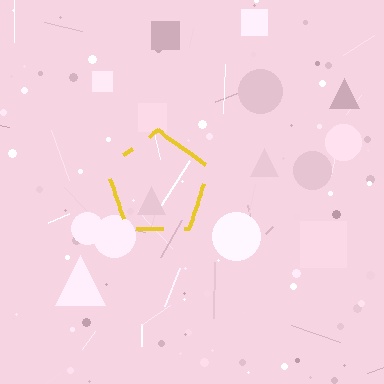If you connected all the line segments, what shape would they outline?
They would outline a pentagon.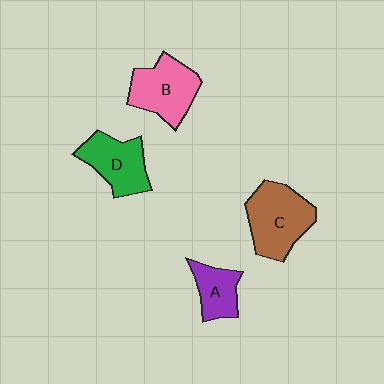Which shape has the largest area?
Shape C (brown).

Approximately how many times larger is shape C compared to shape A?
Approximately 1.8 times.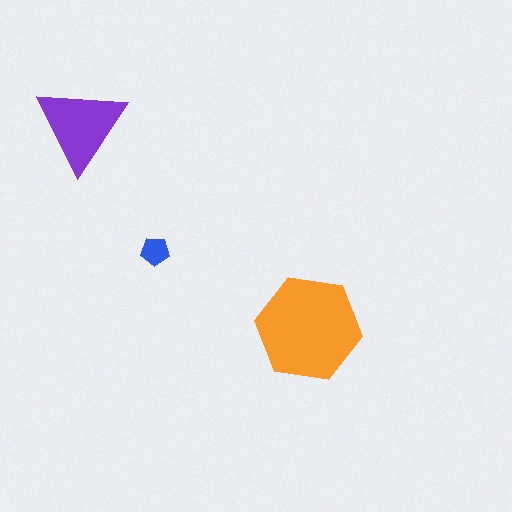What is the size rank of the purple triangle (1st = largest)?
2nd.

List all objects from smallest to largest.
The blue pentagon, the purple triangle, the orange hexagon.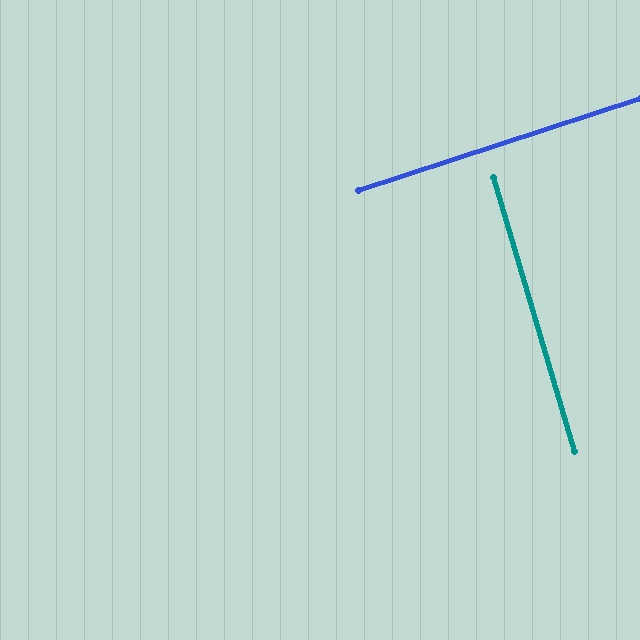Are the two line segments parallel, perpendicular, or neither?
Perpendicular — they meet at approximately 88°.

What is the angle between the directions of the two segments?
Approximately 88 degrees.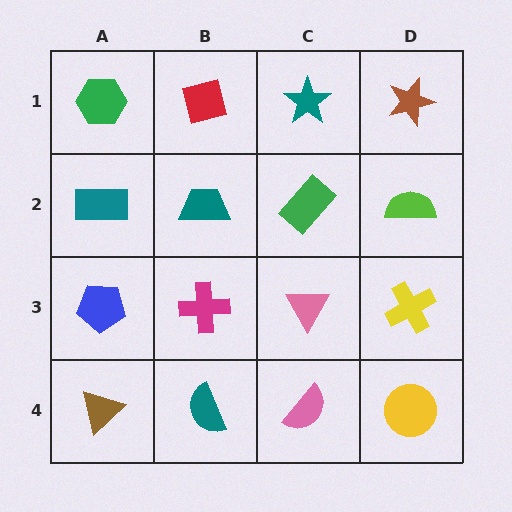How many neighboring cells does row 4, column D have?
2.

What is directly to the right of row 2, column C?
A lime semicircle.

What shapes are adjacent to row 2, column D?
A brown star (row 1, column D), a yellow cross (row 3, column D), a green rectangle (row 2, column C).